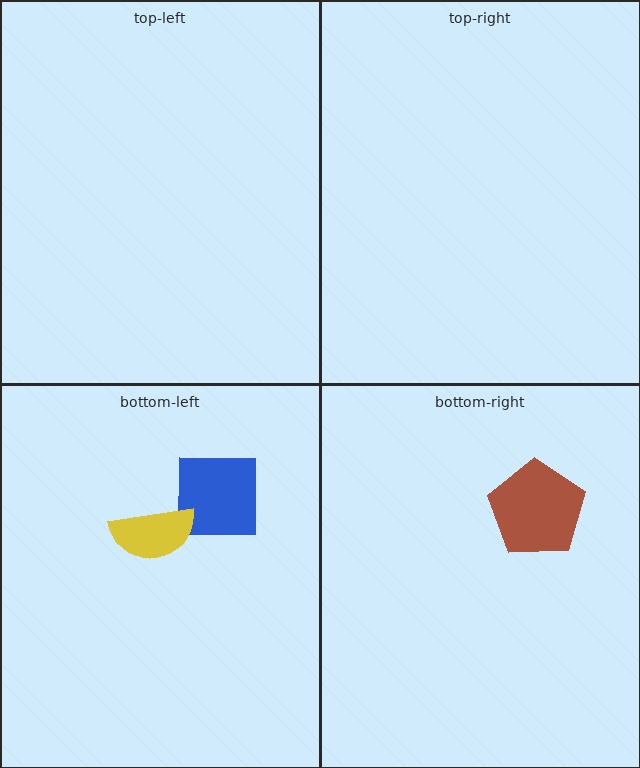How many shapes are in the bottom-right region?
1.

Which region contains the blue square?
The bottom-left region.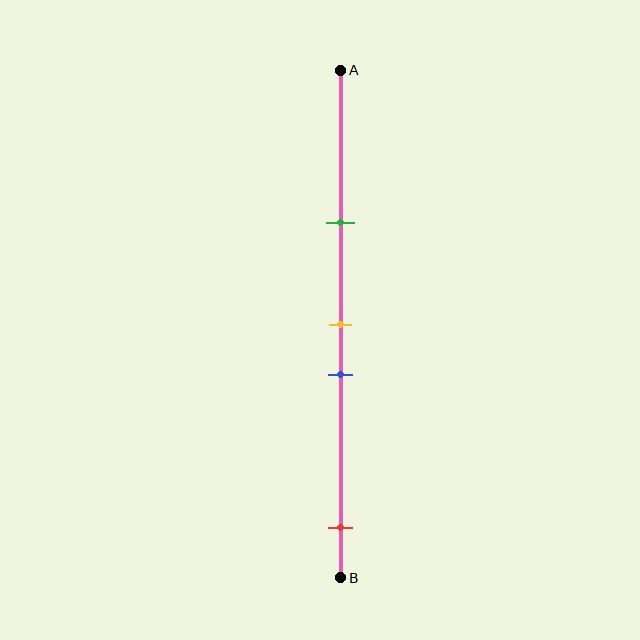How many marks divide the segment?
There are 4 marks dividing the segment.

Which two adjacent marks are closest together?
The yellow and blue marks are the closest adjacent pair.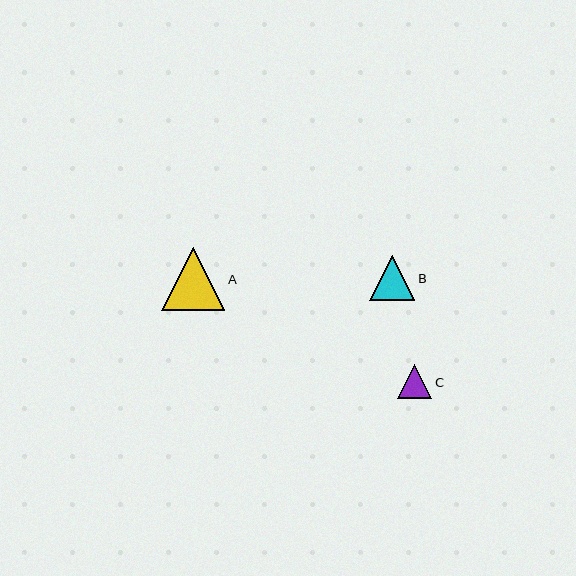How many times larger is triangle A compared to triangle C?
Triangle A is approximately 1.8 times the size of triangle C.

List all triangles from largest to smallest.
From largest to smallest: A, B, C.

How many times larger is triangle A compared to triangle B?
Triangle A is approximately 1.4 times the size of triangle B.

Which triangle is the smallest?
Triangle C is the smallest with a size of approximately 35 pixels.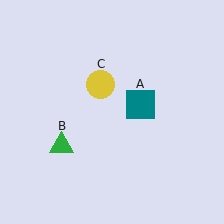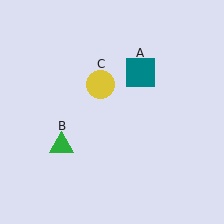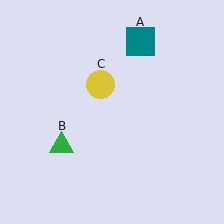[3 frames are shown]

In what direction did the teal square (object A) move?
The teal square (object A) moved up.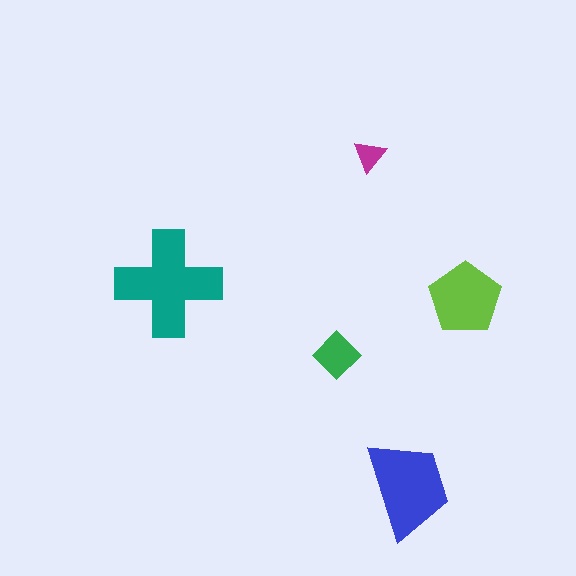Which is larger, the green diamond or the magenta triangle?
The green diamond.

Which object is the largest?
The teal cross.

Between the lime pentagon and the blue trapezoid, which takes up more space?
The blue trapezoid.